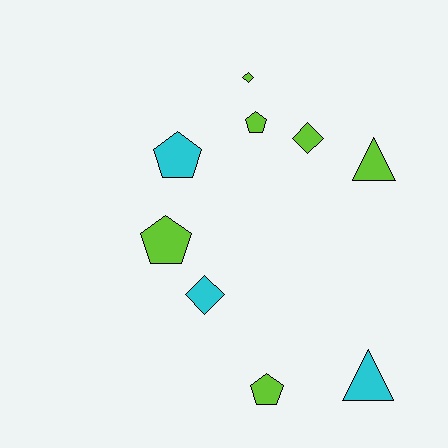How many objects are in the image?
There are 9 objects.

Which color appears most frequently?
Lime, with 6 objects.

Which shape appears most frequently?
Pentagon, with 4 objects.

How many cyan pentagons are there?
There is 1 cyan pentagon.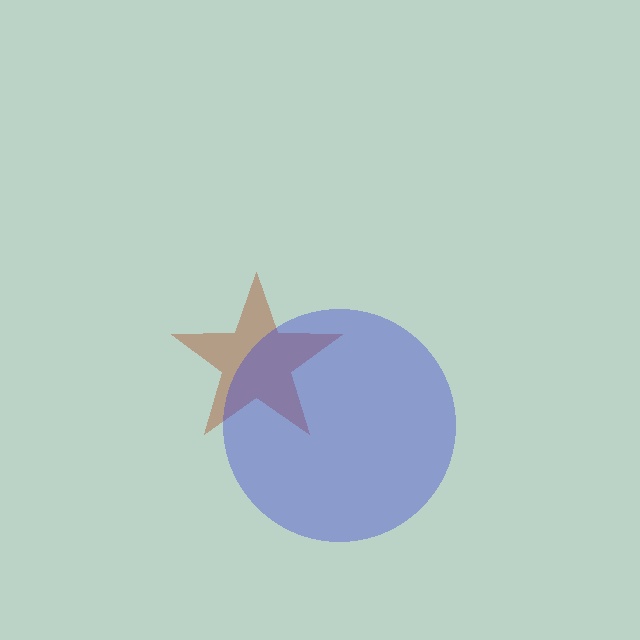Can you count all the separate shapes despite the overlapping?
Yes, there are 2 separate shapes.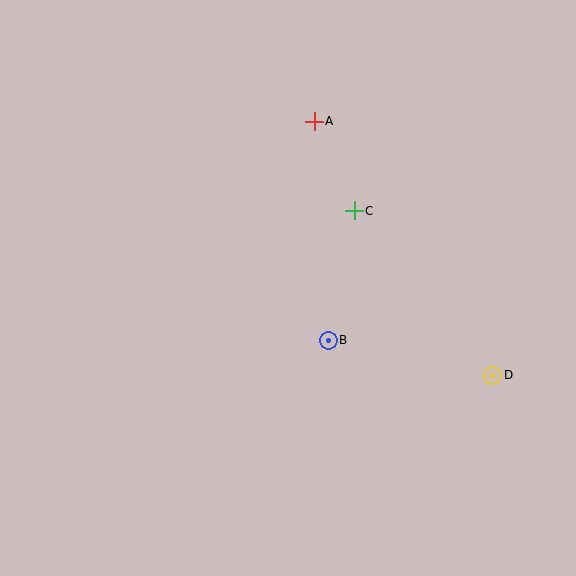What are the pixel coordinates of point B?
Point B is at (328, 340).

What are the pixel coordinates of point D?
Point D is at (493, 375).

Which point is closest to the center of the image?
Point B at (328, 340) is closest to the center.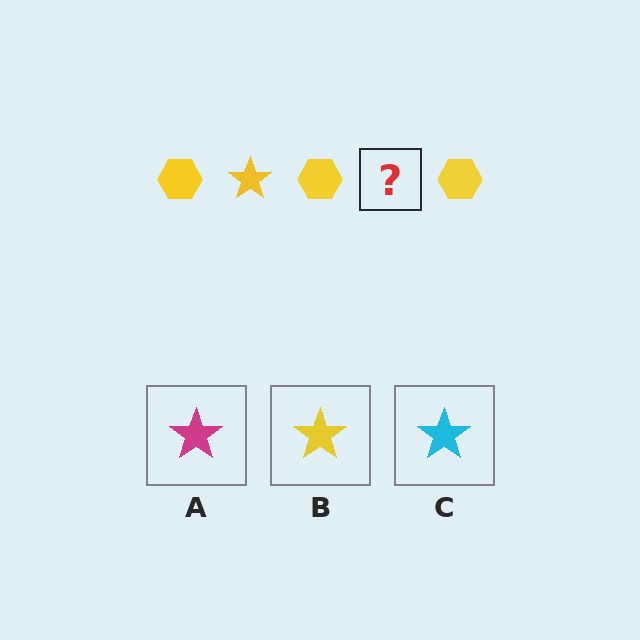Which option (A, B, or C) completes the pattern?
B.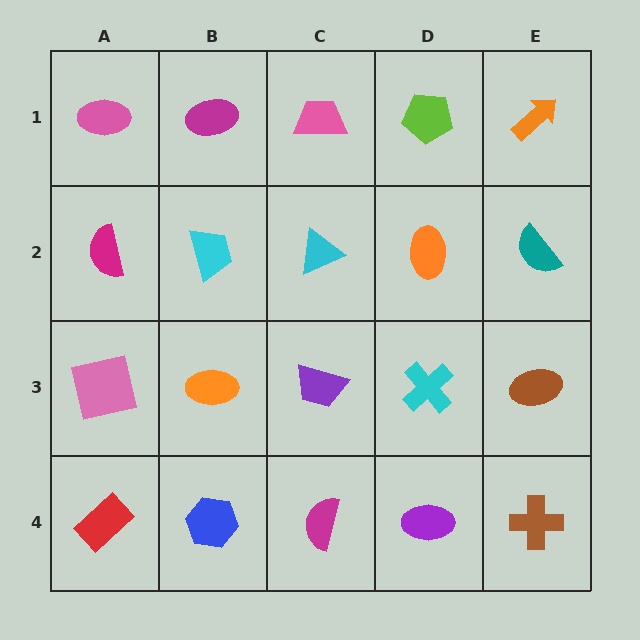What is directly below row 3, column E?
A brown cross.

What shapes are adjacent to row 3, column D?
An orange ellipse (row 2, column D), a purple ellipse (row 4, column D), a purple trapezoid (row 3, column C), a brown ellipse (row 3, column E).